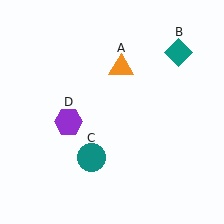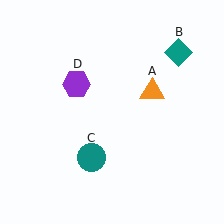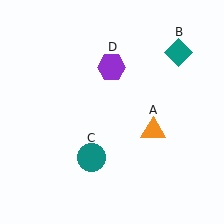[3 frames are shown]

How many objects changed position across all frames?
2 objects changed position: orange triangle (object A), purple hexagon (object D).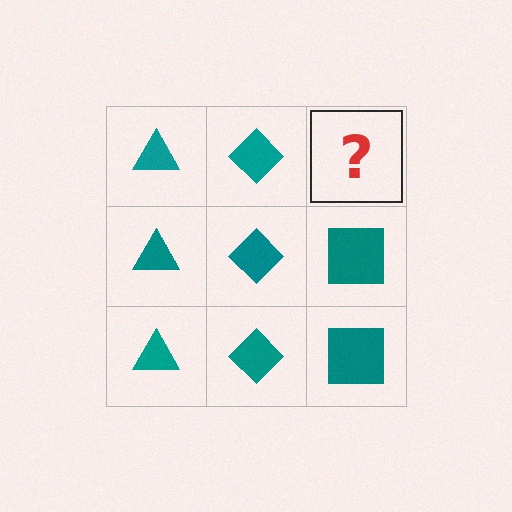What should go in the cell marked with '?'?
The missing cell should contain a teal square.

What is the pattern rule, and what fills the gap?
The rule is that each column has a consistent shape. The gap should be filled with a teal square.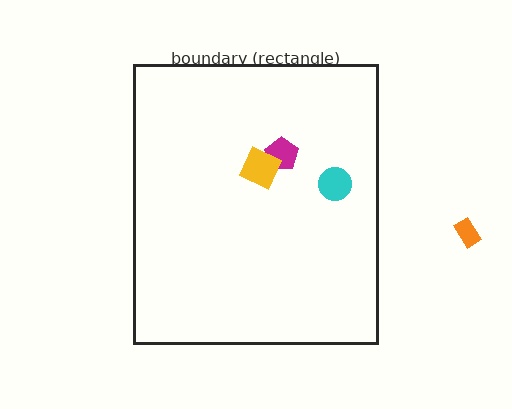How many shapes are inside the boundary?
3 inside, 1 outside.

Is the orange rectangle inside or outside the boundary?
Outside.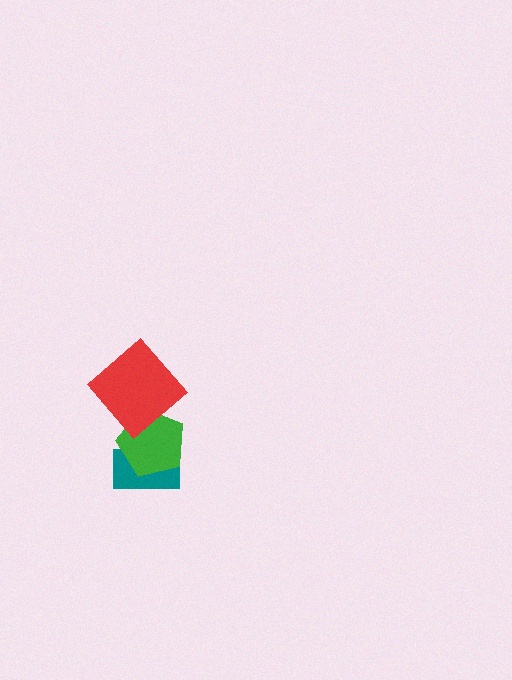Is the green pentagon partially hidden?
Yes, it is partially covered by another shape.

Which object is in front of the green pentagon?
The red diamond is in front of the green pentagon.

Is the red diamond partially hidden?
No, no other shape covers it.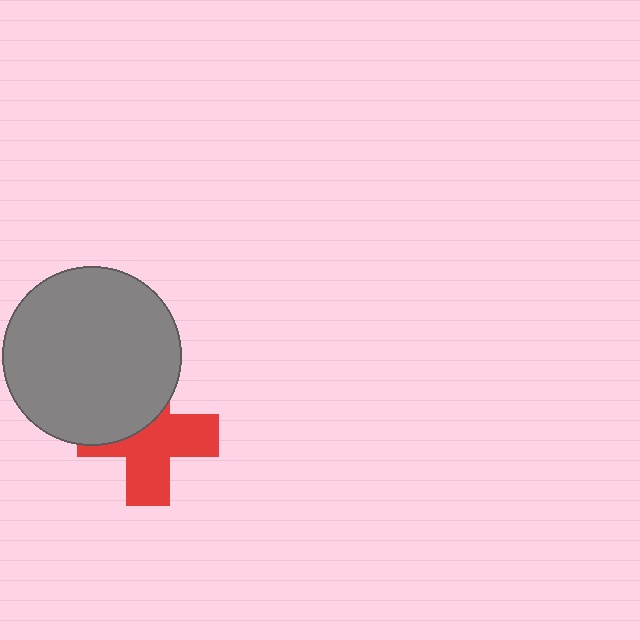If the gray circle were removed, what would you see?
You would see the complete red cross.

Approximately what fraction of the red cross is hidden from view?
Roughly 39% of the red cross is hidden behind the gray circle.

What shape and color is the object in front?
The object in front is a gray circle.